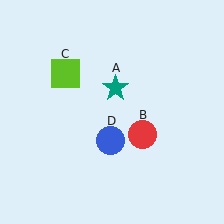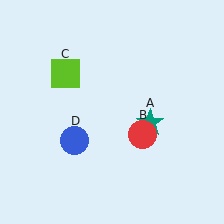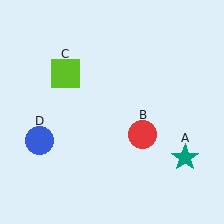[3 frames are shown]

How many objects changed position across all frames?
2 objects changed position: teal star (object A), blue circle (object D).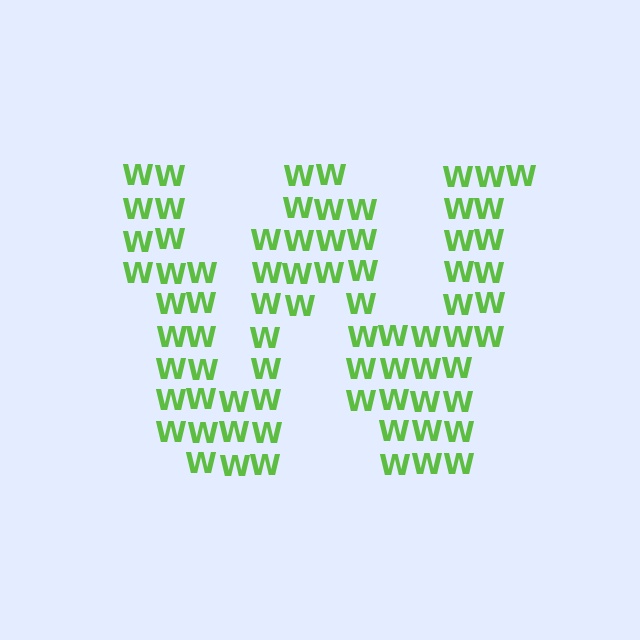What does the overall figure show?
The overall figure shows the letter W.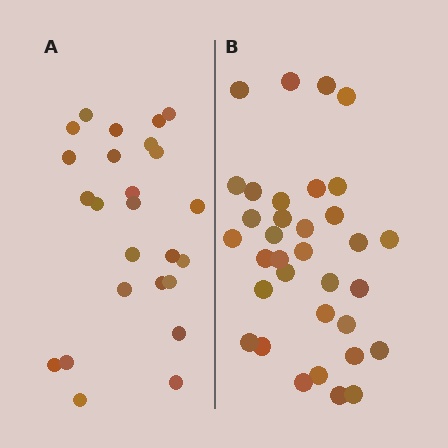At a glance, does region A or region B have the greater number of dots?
Region B (the right region) has more dots.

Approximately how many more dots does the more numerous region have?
Region B has roughly 8 or so more dots than region A.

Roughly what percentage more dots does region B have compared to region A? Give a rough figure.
About 35% more.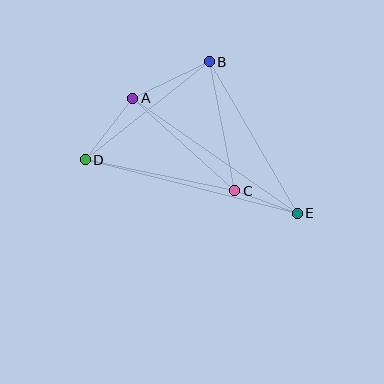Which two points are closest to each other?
Points C and E are closest to each other.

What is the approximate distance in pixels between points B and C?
The distance between B and C is approximately 131 pixels.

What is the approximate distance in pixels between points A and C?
The distance between A and C is approximately 138 pixels.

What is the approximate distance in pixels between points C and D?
The distance between C and D is approximately 152 pixels.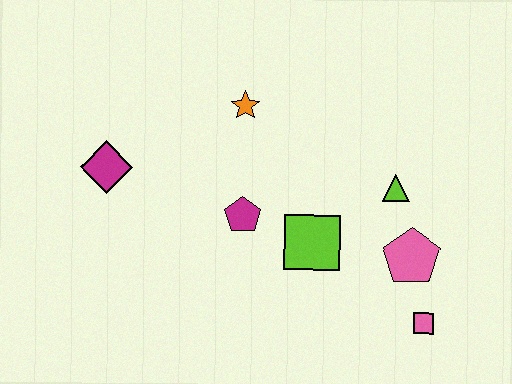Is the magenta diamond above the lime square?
Yes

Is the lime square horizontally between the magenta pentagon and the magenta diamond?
No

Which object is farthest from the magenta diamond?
The pink square is farthest from the magenta diamond.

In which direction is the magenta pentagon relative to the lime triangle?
The magenta pentagon is to the left of the lime triangle.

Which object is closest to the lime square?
The magenta pentagon is closest to the lime square.